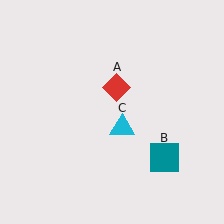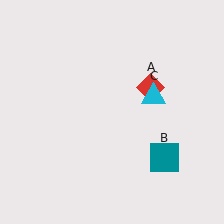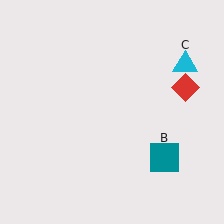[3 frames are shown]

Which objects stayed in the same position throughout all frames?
Teal square (object B) remained stationary.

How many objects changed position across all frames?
2 objects changed position: red diamond (object A), cyan triangle (object C).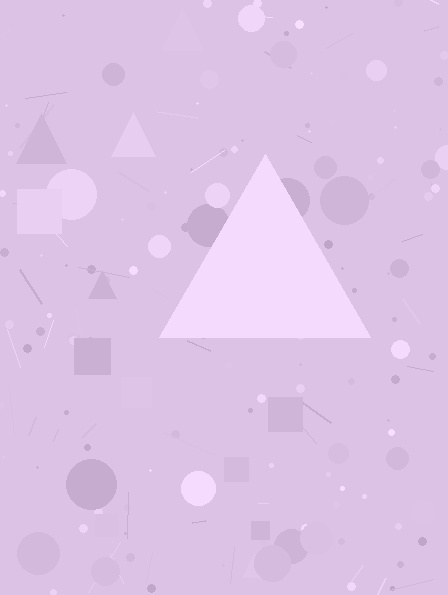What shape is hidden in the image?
A triangle is hidden in the image.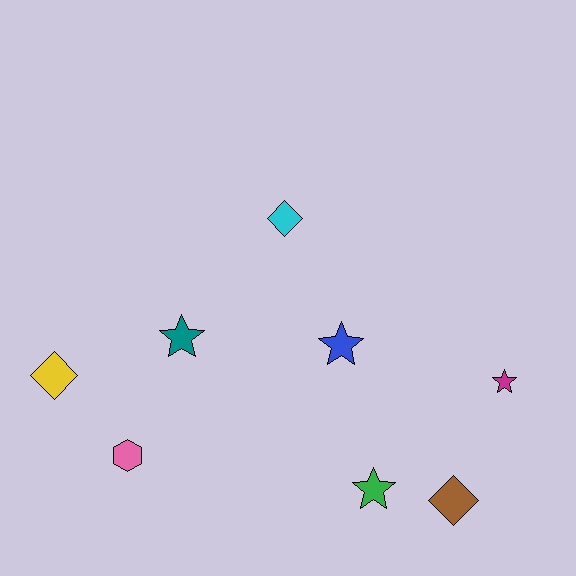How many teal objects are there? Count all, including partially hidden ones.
There is 1 teal object.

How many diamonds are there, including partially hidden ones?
There are 3 diamonds.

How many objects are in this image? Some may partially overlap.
There are 8 objects.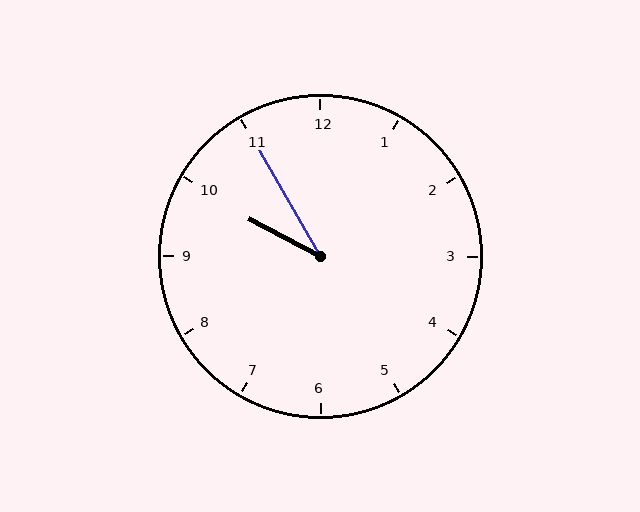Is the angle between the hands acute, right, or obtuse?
It is acute.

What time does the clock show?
9:55.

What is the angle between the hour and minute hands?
Approximately 32 degrees.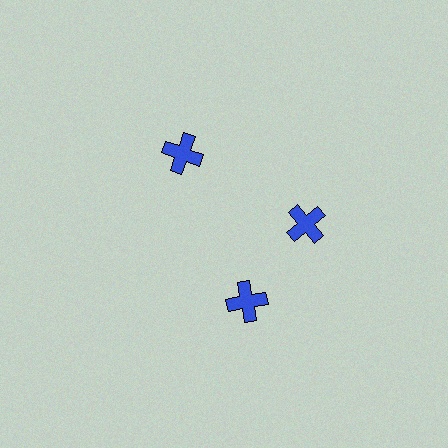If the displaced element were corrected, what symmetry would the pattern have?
It would have 3-fold rotational symmetry — the pattern would map onto itself every 120 degrees.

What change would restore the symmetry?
The symmetry would be restored by rotating it back into even spacing with its neighbors so that all 3 crosses sit at equal angles and equal distance from the center.